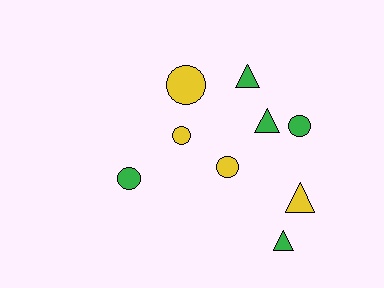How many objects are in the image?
There are 9 objects.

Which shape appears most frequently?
Circle, with 5 objects.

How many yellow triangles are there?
There is 1 yellow triangle.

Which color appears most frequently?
Green, with 5 objects.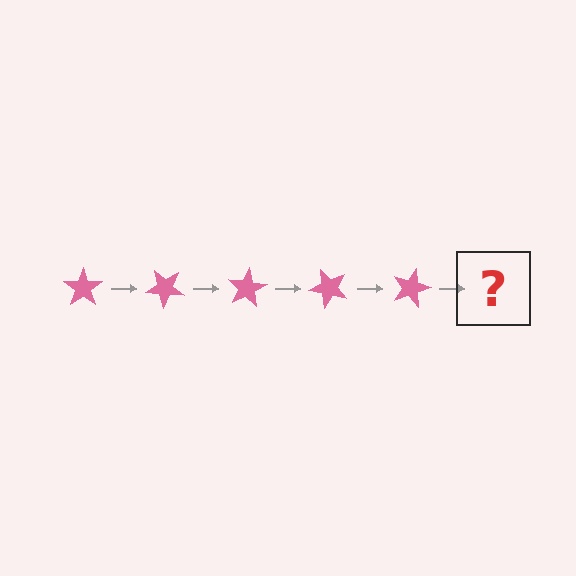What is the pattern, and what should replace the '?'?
The pattern is that the star rotates 40 degrees each step. The '?' should be a pink star rotated 200 degrees.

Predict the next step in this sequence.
The next step is a pink star rotated 200 degrees.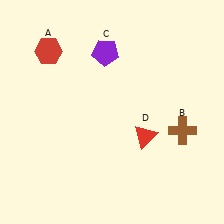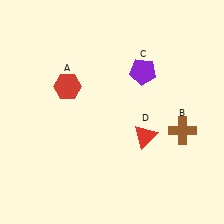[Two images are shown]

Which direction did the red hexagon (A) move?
The red hexagon (A) moved down.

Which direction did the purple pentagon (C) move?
The purple pentagon (C) moved right.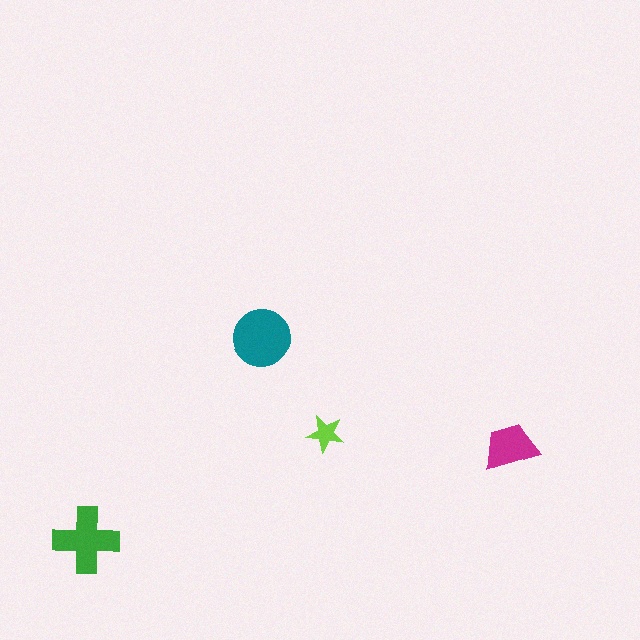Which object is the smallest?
The lime star.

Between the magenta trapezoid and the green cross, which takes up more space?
The green cross.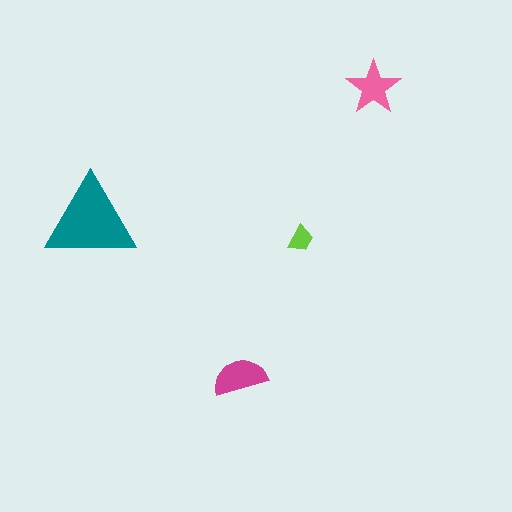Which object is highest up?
The pink star is topmost.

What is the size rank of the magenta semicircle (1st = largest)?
2nd.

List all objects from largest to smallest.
The teal triangle, the magenta semicircle, the pink star, the lime trapezoid.